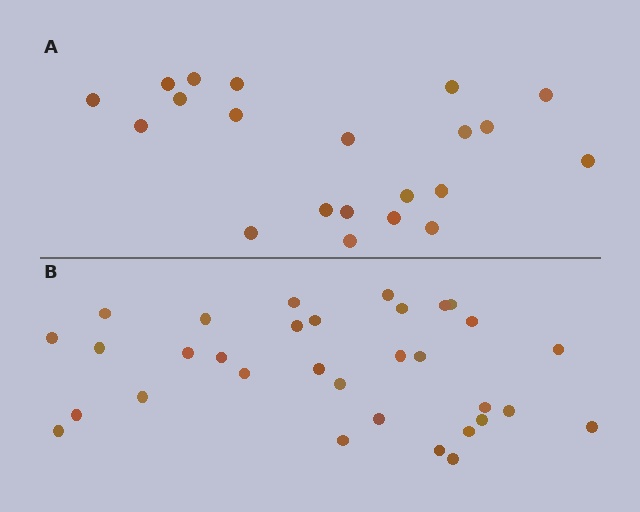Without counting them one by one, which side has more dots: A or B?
Region B (the bottom region) has more dots.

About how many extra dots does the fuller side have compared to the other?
Region B has roughly 12 or so more dots than region A.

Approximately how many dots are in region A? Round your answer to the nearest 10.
About 20 dots. (The exact count is 21, which rounds to 20.)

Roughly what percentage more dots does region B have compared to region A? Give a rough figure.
About 50% more.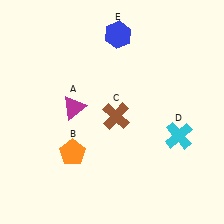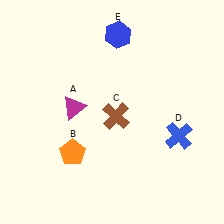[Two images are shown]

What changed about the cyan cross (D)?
In Image 1, D is cyan. In Image 2, it changed to blue.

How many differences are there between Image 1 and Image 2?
There is 1 difference between the two images.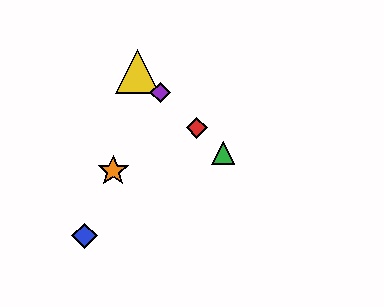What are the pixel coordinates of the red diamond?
The red diamond is at (197, 128).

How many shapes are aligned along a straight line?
4 shapes (the red diamond, the green triangle, the yellow triangle, the purple diamond) are aligned along a straight line.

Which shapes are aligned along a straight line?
The red diamond, the green triangle, the yellow triangle, the purple diamond are aligned along a straight line.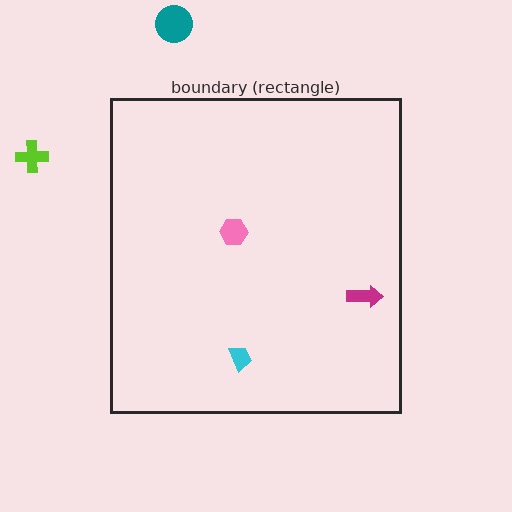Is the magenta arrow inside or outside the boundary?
Inside.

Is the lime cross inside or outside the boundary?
Outside.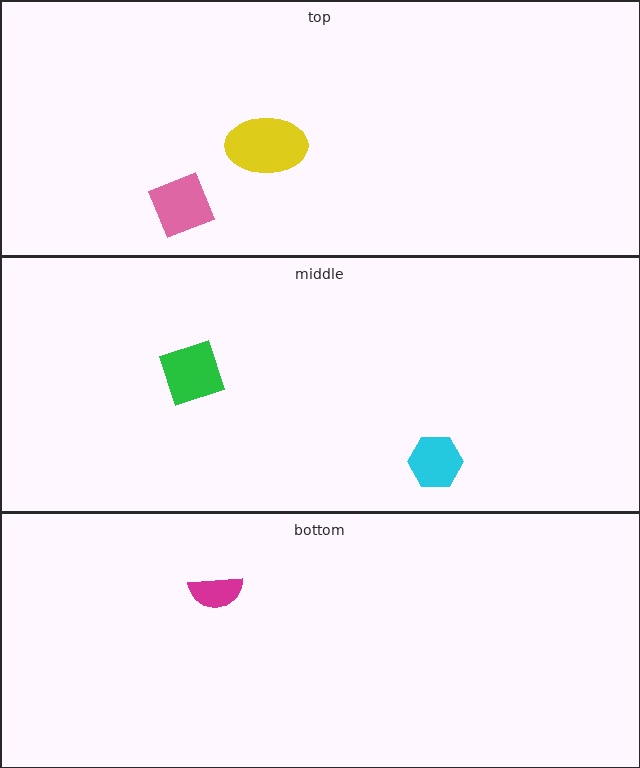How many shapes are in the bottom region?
1.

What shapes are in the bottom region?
The magenta semicircle.